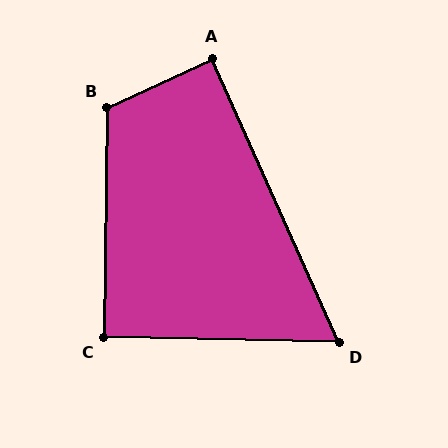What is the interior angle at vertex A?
Approximately 90 degrees (approximately right).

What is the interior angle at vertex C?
Approximately 90 degrees (approximately right).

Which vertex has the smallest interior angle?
D, at approximately 65 degrees.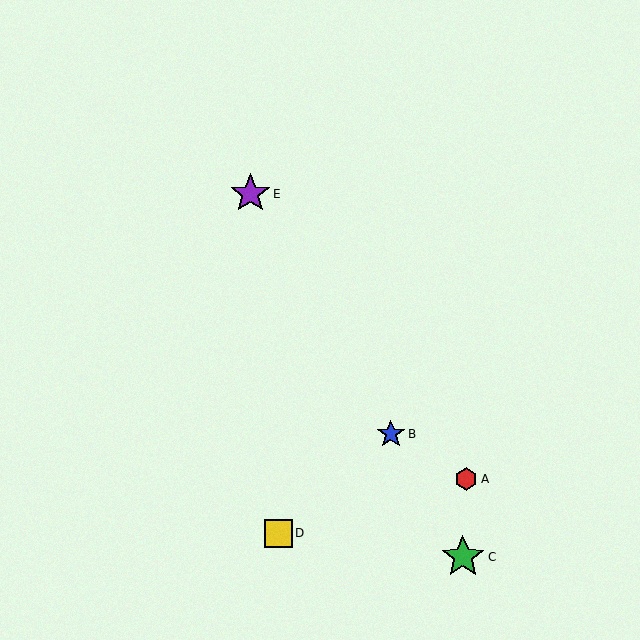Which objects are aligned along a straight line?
Objects B, C, E are aligned along a straight line.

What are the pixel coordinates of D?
Object D is at (278, 533).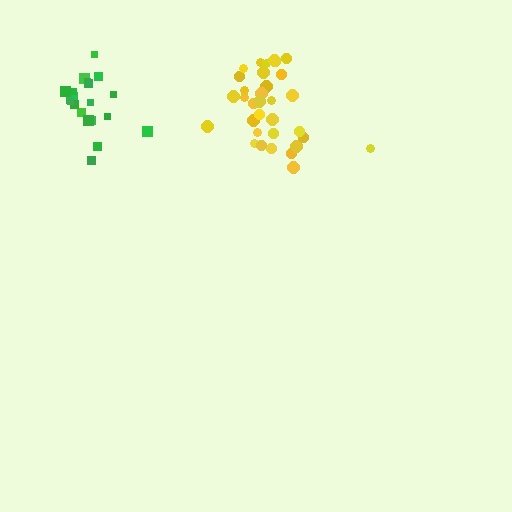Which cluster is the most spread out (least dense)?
Yellow.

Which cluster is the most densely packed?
Green.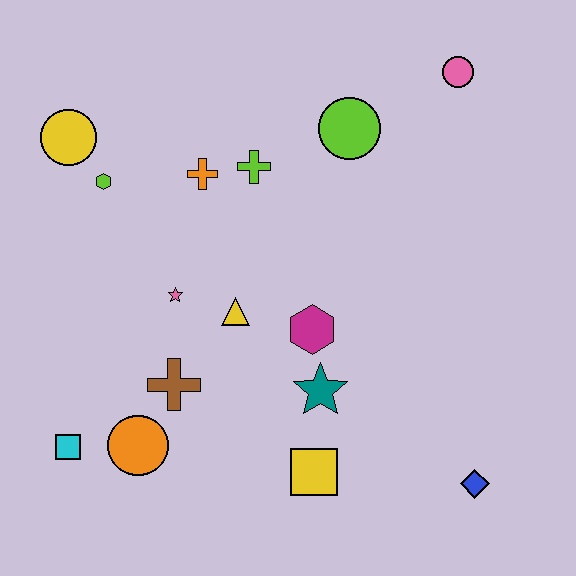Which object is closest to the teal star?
The magenta hexagon is closest to the teal star.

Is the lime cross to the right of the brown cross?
Yes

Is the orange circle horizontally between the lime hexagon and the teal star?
Yes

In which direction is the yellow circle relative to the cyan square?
The yellow circle is above the cyan square.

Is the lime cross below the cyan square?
No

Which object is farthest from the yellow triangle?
The pink circle is farthest from the yellow triangle.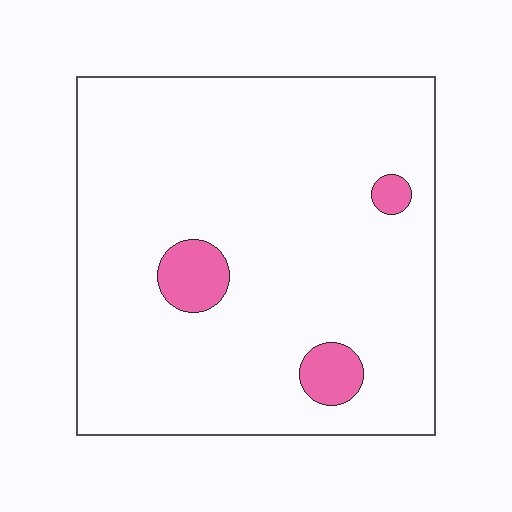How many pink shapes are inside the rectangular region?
3.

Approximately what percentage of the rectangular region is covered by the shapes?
Approximately 5%.